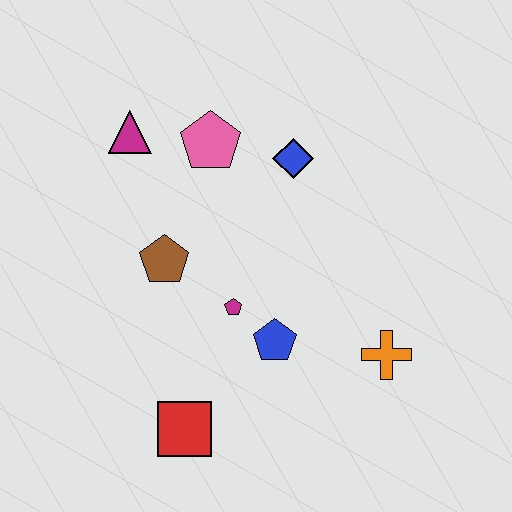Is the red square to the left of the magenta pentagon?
Yes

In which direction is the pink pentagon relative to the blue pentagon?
The pink pentagon is above the blue pentagon.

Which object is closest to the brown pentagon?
The magenta pentagon is closest to the brown pentagon.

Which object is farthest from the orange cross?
The magenta triangle is farthest from the orange cross.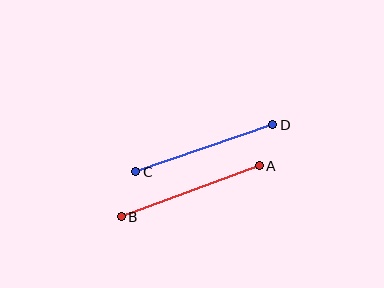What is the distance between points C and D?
The distance is approximately 145 pixels.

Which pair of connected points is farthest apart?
Points A and B are farthest apart.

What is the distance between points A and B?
The distance is approximately 147 pixels.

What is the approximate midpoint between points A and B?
The midpoint is at approximately (190, 191) pixels.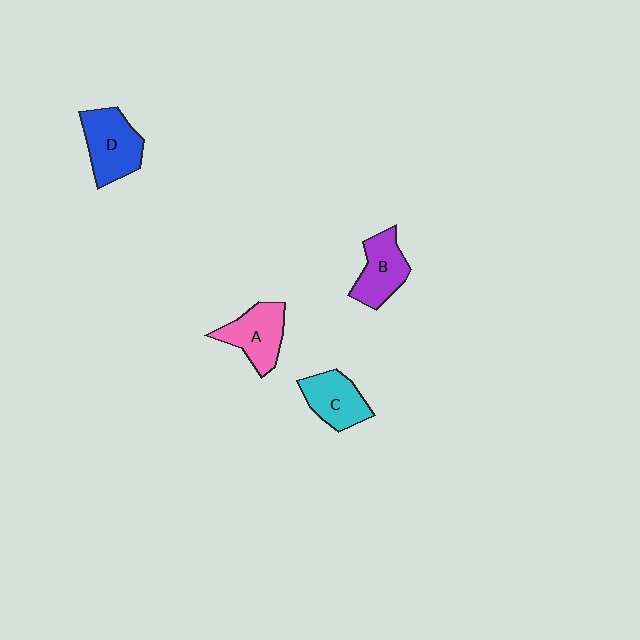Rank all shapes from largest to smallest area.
From largest to smallest: D (blue), A (pink), B (purple), C (cyan).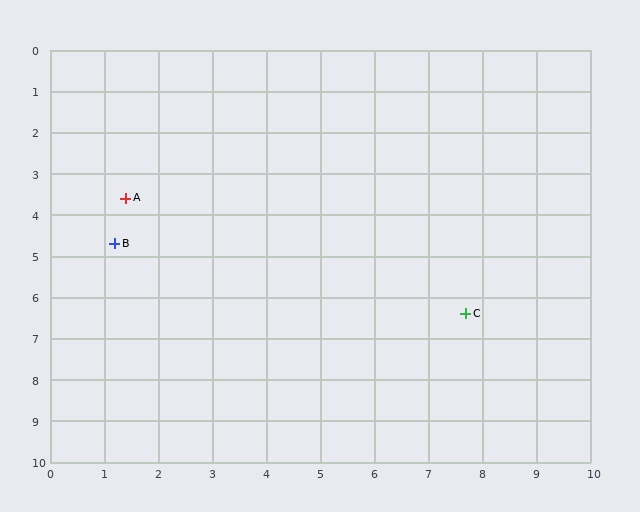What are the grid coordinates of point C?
Point C is at approximately (7.7, 6.4).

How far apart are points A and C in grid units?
Points A and C are about 6.9 grid units apart.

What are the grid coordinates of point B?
Point B is at approximately (1.2, 4.7).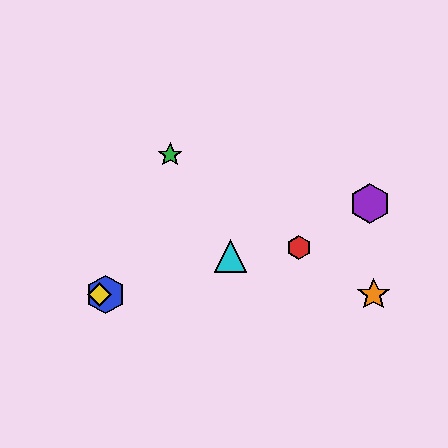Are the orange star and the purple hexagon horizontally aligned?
No, the orange star is at y≈295 and the purple hexagon is at y≈203.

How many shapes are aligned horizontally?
3 shapes (the blue hexagon, the yellow diamond, the orange star) are aligned horizontally.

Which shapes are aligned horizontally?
The blue hexagon, the yellow diamond, the orange star are aligned horizontally.